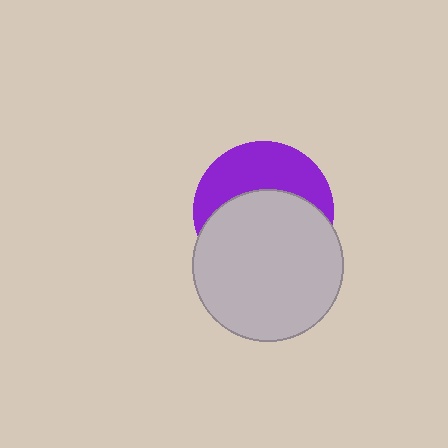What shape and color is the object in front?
The object in front is a light gray circle.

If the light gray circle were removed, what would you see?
You would see the complete purple circle.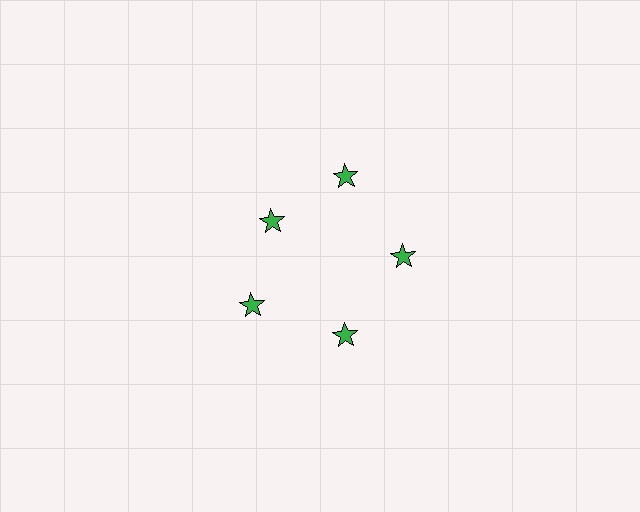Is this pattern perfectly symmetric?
No. The 5 green stars are arranged in a ring, but one element near the 10 o'clock position is pulled inward toward the center, breaking the 5-fold rotational symmetry.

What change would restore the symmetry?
The symmetry would be restored by moving it outward, back onto the ring so that all 5 stars sit at equal angles and equal distance from the center.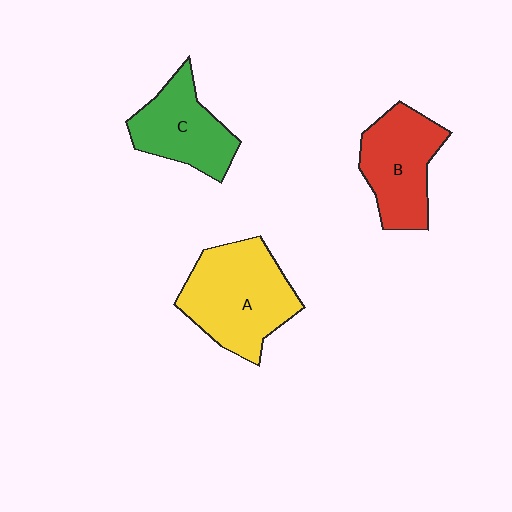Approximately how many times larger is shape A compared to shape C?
Approximately 1.4 times.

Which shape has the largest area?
Shape A (yellow).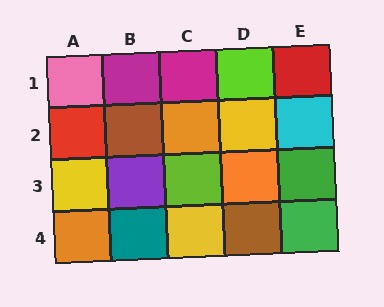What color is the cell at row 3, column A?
Yellow.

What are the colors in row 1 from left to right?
Pink, magenta, magenta, lime, red.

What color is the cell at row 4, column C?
Yellow.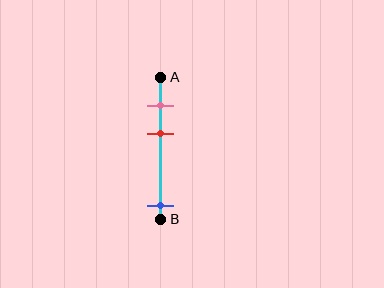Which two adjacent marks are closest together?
The pink and red marks are the closest adjacent pair.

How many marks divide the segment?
There are 3 marks dividing the segment.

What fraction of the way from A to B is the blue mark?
The blue mark is approximately 90% (0.9) of the way from A to B.